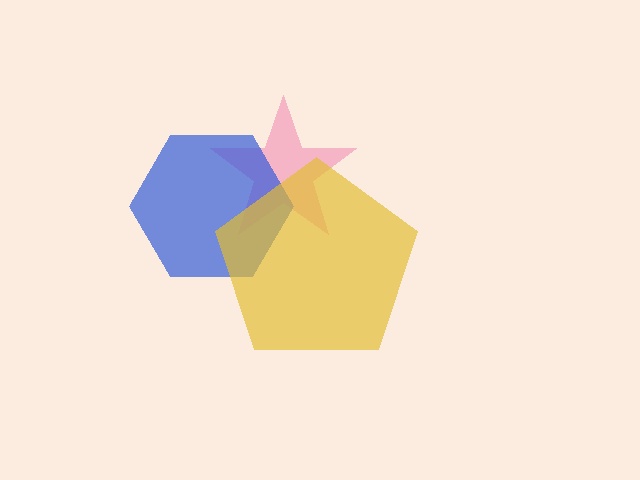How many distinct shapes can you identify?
There are 3 distinct shapes: a pink star, a blue hexagon, a yellow pentagon.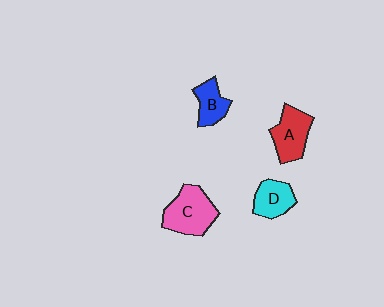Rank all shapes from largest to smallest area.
From largest to smallest: C (pink), A (red), D (cyan), B (blue).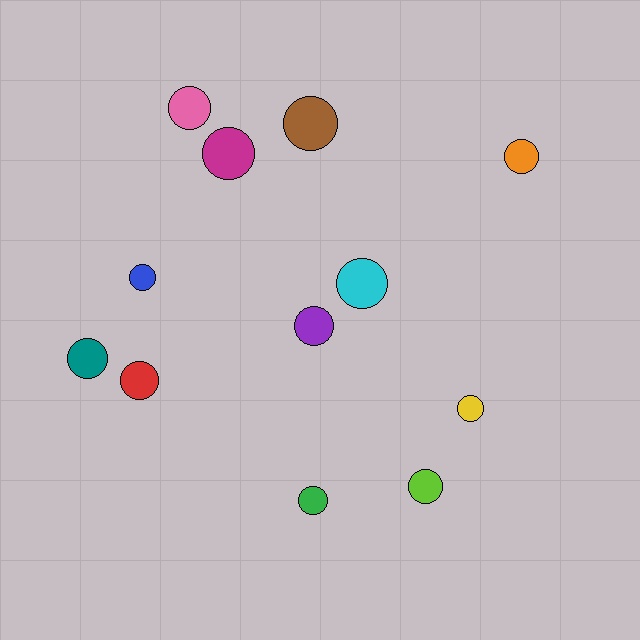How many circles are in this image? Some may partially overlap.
There are 12 circles.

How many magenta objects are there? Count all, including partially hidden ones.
There is 1 magenta object.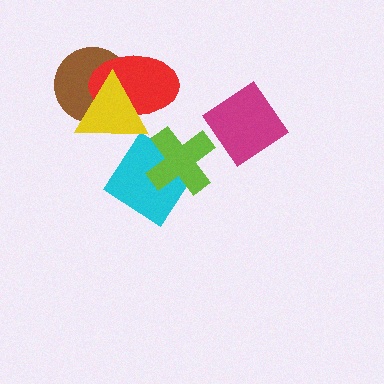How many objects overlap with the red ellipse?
2 objects overlap with the red ellipse.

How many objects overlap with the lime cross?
1 object overlaps with the lime cross.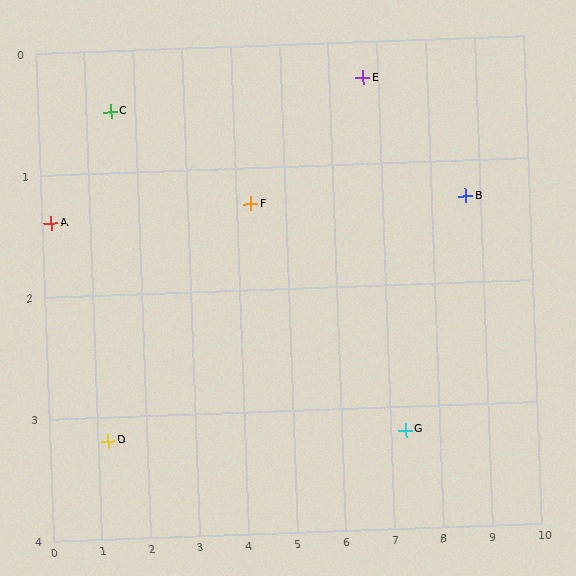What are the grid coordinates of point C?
Point C is at approximately (1.5, 0.5).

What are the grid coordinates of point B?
Point B is at approximately (8.7, 1.3).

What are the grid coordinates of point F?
Point F is at approximately (4.3, 1.3).